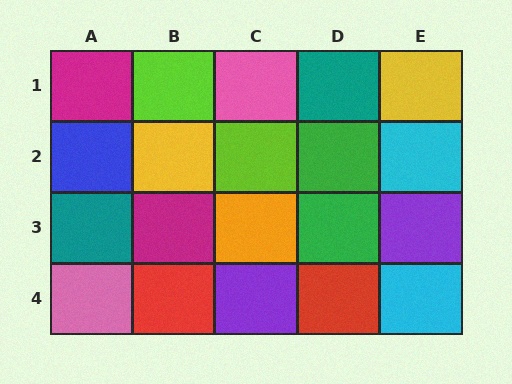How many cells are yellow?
2 cells are yellow.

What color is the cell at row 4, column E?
Cyan.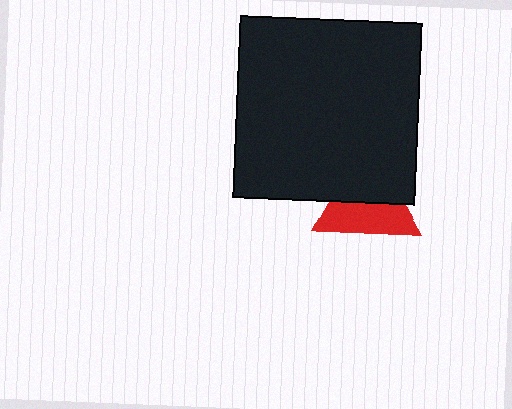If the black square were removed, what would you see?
You would see the complete red triangle.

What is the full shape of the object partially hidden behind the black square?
The partially hidden object is a red triangle.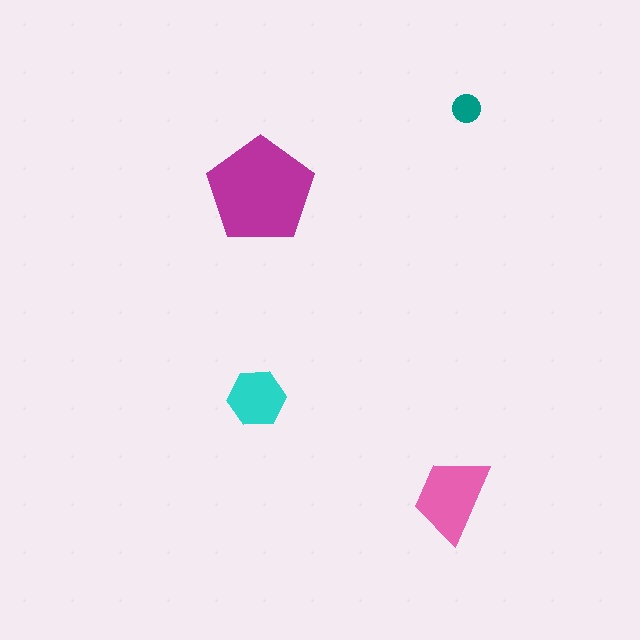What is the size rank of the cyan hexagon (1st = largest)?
3rd.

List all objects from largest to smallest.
The magenta pentagon, the pink trapezoid, the cyan hexagon, the teal circle.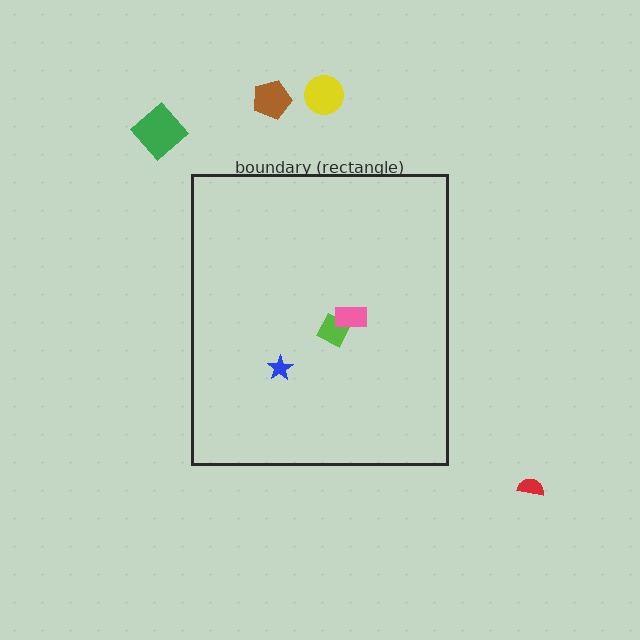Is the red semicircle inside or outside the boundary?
Outside.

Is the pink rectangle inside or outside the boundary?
Inside.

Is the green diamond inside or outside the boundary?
Outside.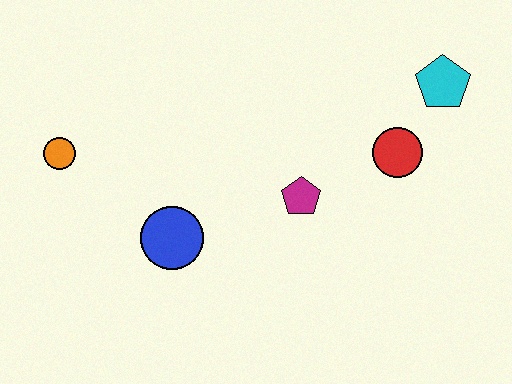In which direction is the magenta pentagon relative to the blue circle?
The magenta pentagon is to the right of the blue circle.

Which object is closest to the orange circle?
The blue circle is closest to the orange circle.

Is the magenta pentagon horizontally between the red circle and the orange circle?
Yes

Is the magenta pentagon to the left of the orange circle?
No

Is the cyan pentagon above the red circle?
Yes